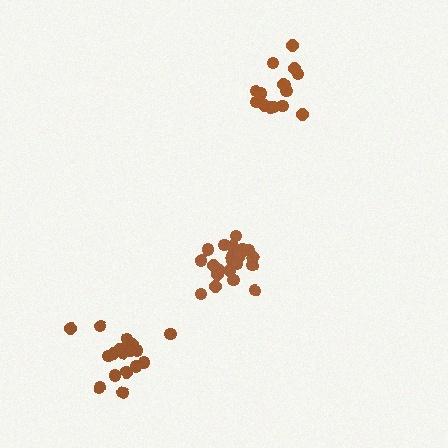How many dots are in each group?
Group 1: 21 dots, Group 2: 15 dots, Group 3: 19 dots (55 total).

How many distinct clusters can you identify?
There are 3 distinct clusters.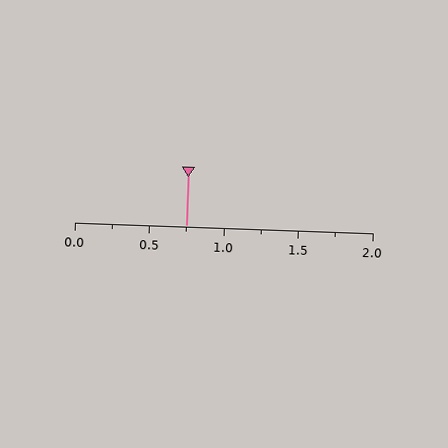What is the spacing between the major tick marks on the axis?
The major ticks are spaced 0.5 apart.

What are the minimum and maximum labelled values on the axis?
The axis runs from 0.0 to 2.0.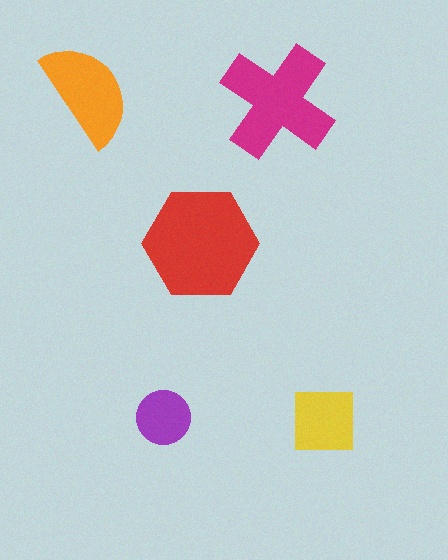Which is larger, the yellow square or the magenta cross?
The magenta cross.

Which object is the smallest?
The purple circle.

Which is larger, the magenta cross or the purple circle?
The magenta cross.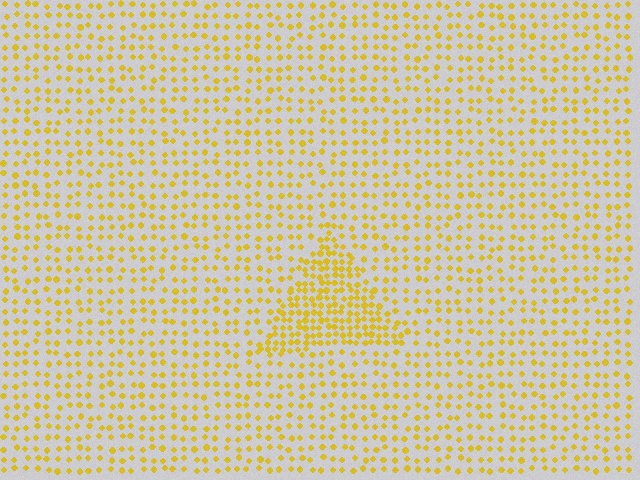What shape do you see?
I see a triangle.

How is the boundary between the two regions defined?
The boundary is defined by a change in element density (approximately 2.1x ratio). All elements are the same color, size, and shape.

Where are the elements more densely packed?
The elements are more densely packed inside the triangle boundary.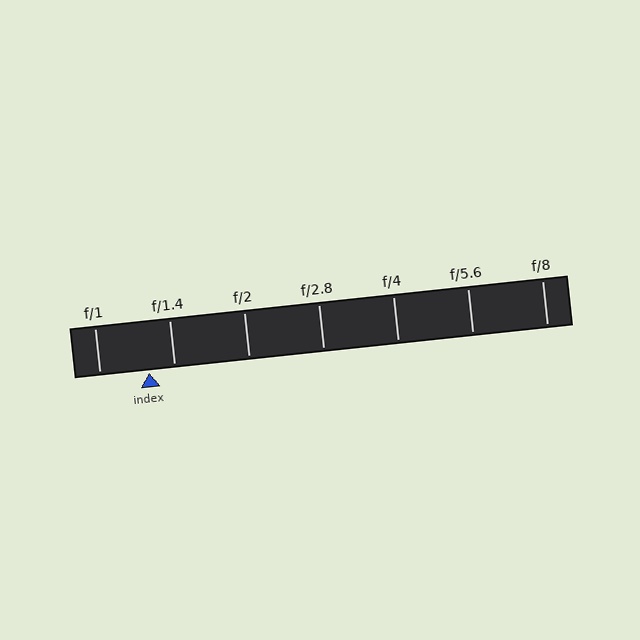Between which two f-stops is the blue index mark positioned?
The index mark is between f/1 and f/1.4.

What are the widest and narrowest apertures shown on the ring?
The widest aperture shown is f/1 and the narrowest is f/8.